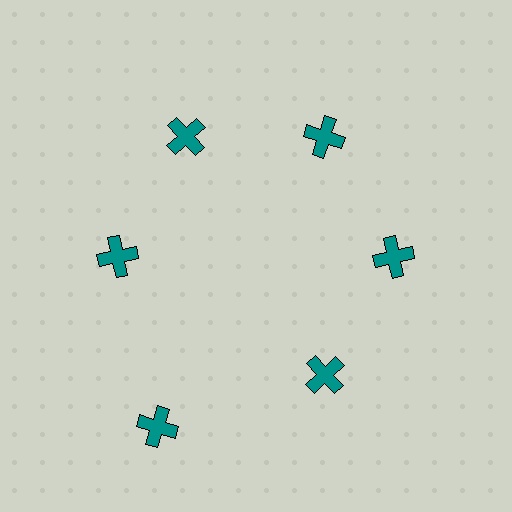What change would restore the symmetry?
The symmetry would be restored by moving it inward, back onto the ring so that all 6 crosses sit at equal angles and equal distance from the center.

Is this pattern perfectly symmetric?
No. The 6 teal crosses are arranged in a ring, but one element near the 7 o'clock position is pushed outward from the center, breaking the 6-fold rotational symmetry.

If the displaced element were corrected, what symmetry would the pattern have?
It would have 6-fold rotational symmetry — the pattern would map onto itself every 60 degrees.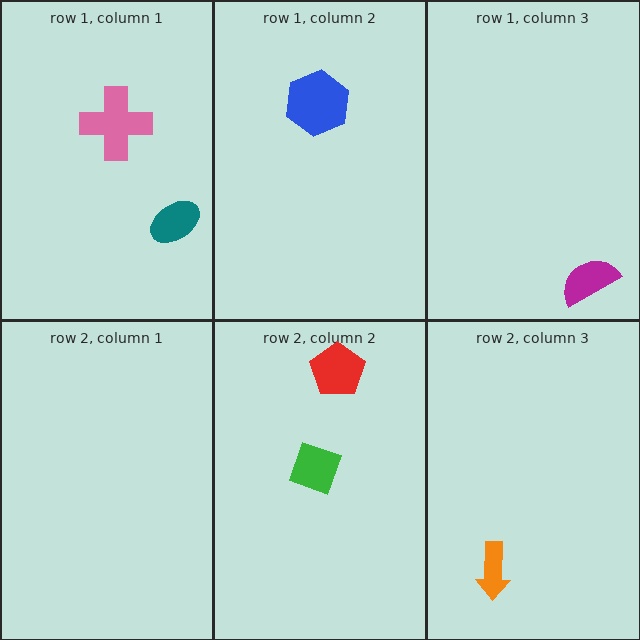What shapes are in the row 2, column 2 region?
The red pentagon, the green diamond.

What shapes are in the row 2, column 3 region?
The orange arrow.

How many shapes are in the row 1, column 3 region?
1.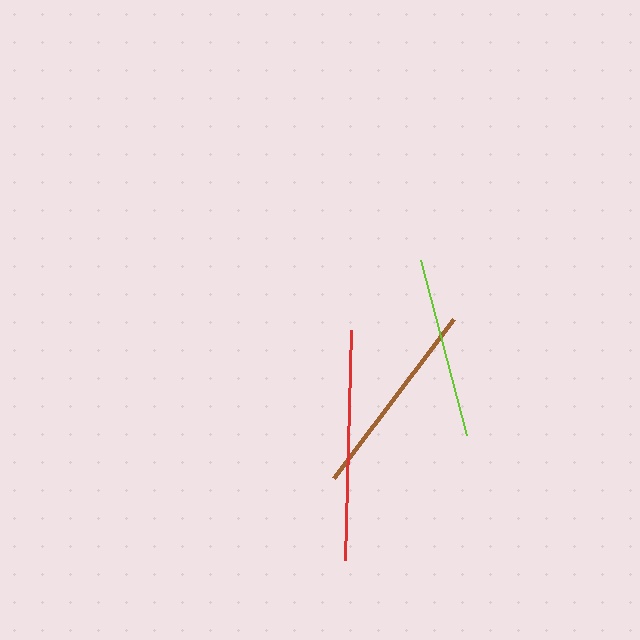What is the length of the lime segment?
The lime segment is approximately 182 pixels long.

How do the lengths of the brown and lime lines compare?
The brown and lime lines are approximately the same length.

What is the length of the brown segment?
The brown segment is approximately 199 pixels long.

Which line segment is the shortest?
The lime line is the shortest at approximately 182 pixels.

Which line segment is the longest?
The red line is the longest at approximately 230 pixels.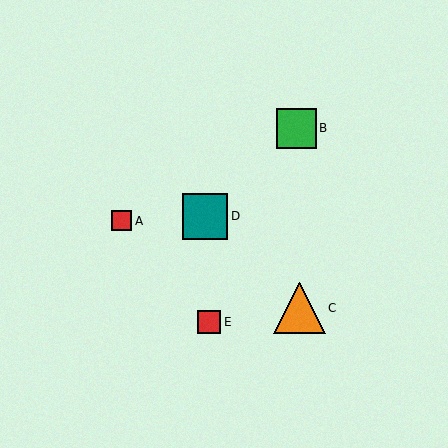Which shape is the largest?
The orange triangle (labeled C) is the largest.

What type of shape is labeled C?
Shape C is an orange triangle.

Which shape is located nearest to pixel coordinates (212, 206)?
The teal square (labeled D) at (205, 216) is nearest to that location.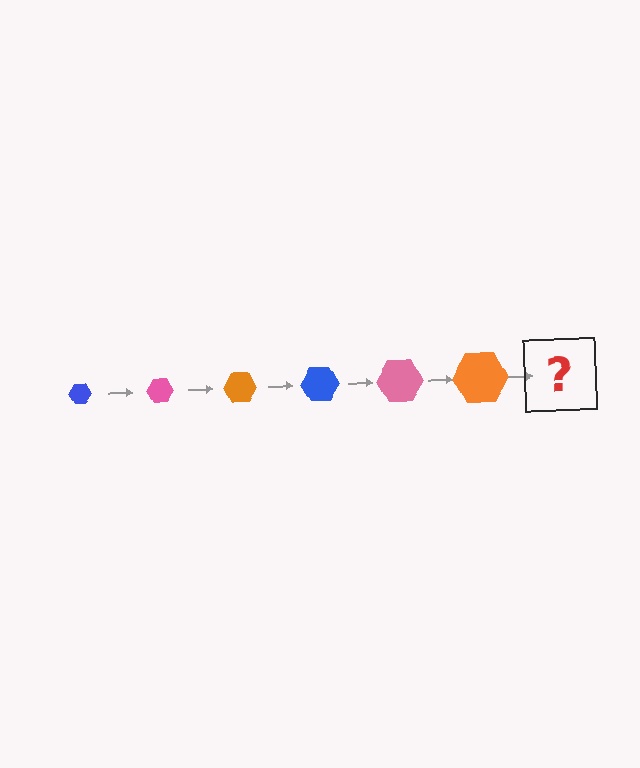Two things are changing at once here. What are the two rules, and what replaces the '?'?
The two rules are that the hexagon grows larger each step and the color cycles through blue, pink, and orange. The '?' should be a blue hexagon, larger than the previous one.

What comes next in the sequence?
The next element should be a blue hexagon, larger than the previous one.